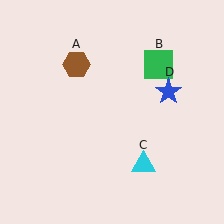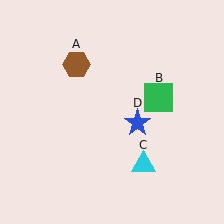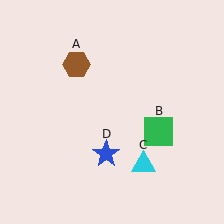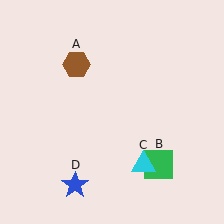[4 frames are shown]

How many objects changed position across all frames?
2 objects changed position: green square (object B), blue star (object D).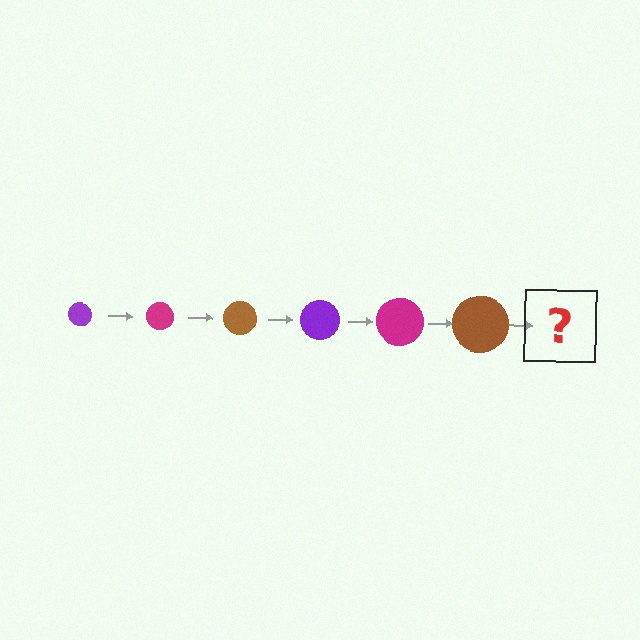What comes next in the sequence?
The next element should be a purple circle, larger than the previous one.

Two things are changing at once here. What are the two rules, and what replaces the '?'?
The two rules are that the circle grows larger each step and the color cycles through purple, magenta, and brown. The '?' should be a purple circle, larger than the previous one.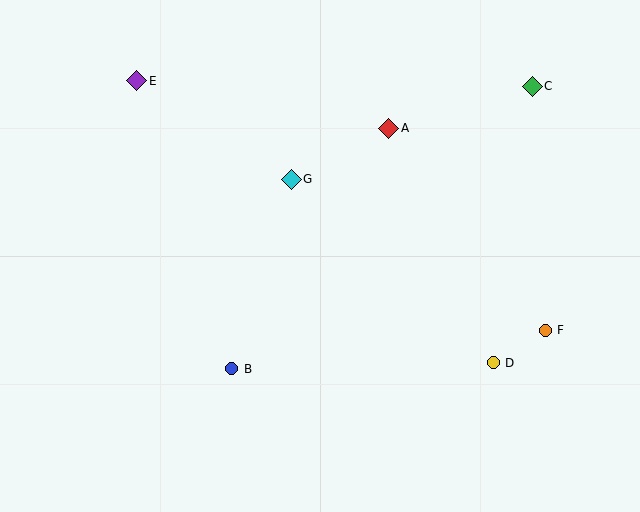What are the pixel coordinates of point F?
Point F is at (545, 330).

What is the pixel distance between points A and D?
The distance between A and D is 257 pixels.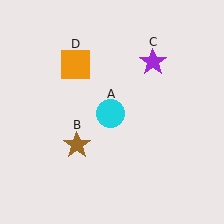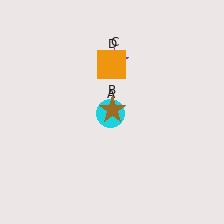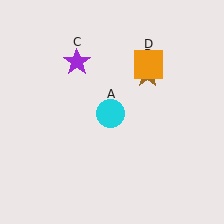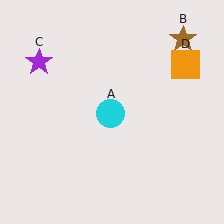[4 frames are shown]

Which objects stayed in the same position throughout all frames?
Cyan circle (object A) remained stationary.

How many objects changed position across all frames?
3 objects changed position: brown star (object B), purple star (object C), orange square (object D).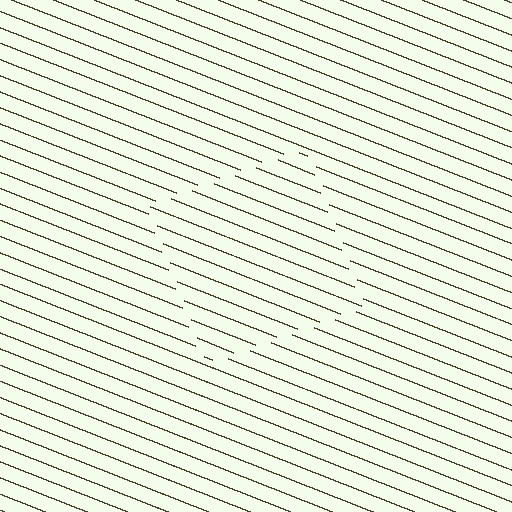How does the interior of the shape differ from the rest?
The interior of the shape contains the same grating, shifted by half a period — the contour is defined by the phase discontinuity where line-ends from the inner and outer gratings abut.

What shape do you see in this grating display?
An illusory square. The interior of the shape contains the same grating, shifted by half a period — the contour is defined by the phase discontinuity where line-ends from the inner and outer gratings abut.